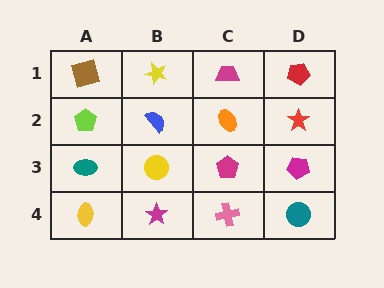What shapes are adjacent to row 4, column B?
A yellow circle (row 3, column B), a yellow ellipse (row 4, column A), a pink cross (row 4, column C).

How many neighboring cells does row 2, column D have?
3.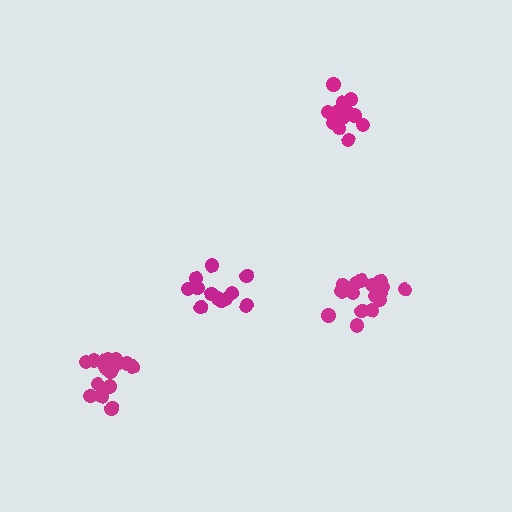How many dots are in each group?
Group 1: 12 dots, Group 2: 14 dots, Group 3: 15 dots, Group 4: 16 dots (57 total).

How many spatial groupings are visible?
There are 4 spatial groupings.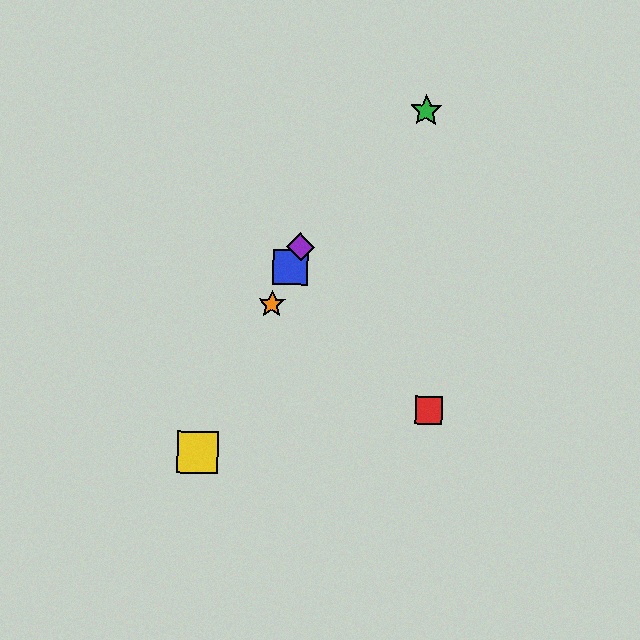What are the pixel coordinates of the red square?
The red square is at (429, 410).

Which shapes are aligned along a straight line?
The blue square, the yellow square, the purple diamond, the orange star are aligned along a straight line.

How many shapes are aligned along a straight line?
4 shapes (the blue square, the yellow square, the purple diamond, the orange star) are aligned along a straight line.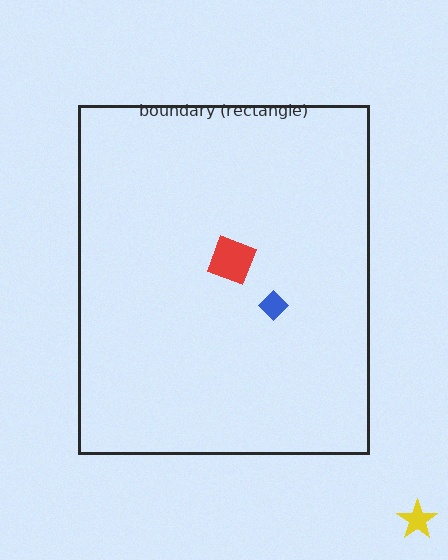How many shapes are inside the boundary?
2 inside, 1 outside.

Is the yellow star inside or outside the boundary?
Outside.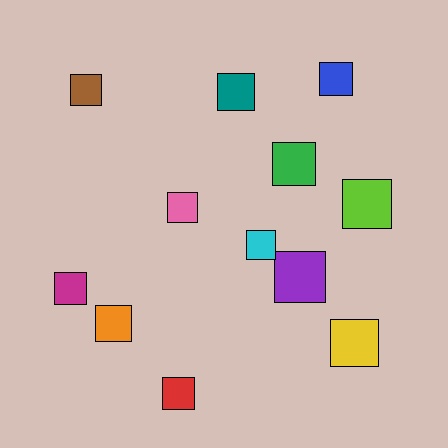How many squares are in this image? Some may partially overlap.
There are 12 squares.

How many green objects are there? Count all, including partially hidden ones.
There is 1 green object.